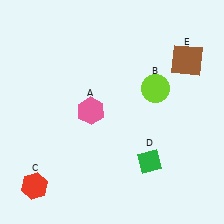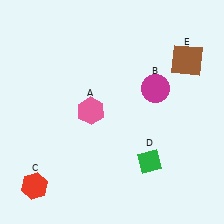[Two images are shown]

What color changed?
The circle (B) changed from lime in Image 1 to magenta in Image 2.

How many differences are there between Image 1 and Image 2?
There is 1 difference between the two images.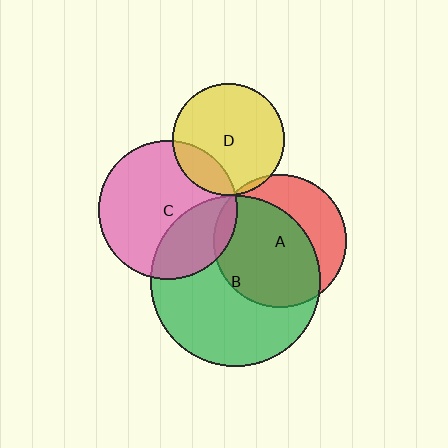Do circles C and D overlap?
Yes.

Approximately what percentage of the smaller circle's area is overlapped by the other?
Approximately 20%.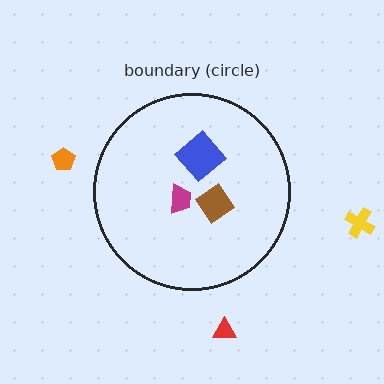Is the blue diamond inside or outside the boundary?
Inside.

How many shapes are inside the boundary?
3 inside, 3 outside.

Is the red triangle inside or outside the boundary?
Outside.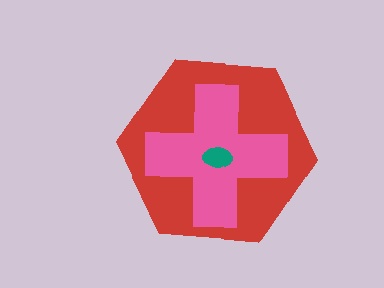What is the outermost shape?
The red hexagon.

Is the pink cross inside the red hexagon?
Yes.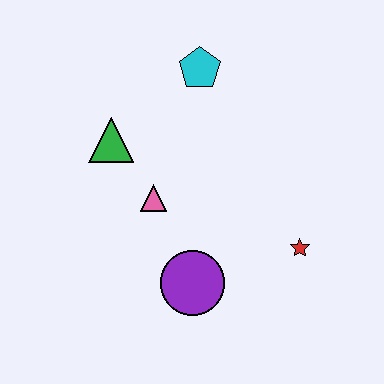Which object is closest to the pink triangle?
The green triangle is closest to the pink triangle.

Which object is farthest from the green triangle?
The red star is farthest from the green triangle.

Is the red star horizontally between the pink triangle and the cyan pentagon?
No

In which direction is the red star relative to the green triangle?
The red star is to the right of the green triangle.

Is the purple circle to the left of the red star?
Yes